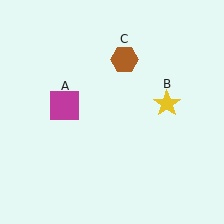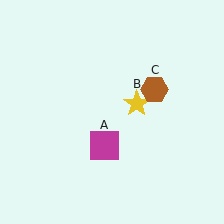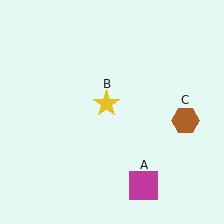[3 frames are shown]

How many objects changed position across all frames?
3 objects changed position: magenta square (object A), yellow star (object B), brown hexagon (object C).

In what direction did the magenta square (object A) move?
The magenta square (object A) moved down and to the right.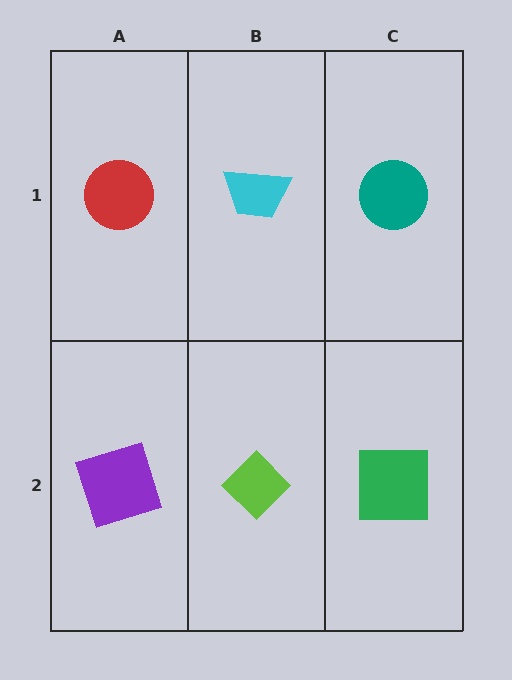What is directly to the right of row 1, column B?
A teal circle.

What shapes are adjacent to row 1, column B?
A lime diamond (row 2, column B), a red circle (row 1, column A), a teal circle (row 1, column C).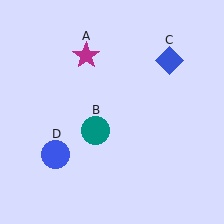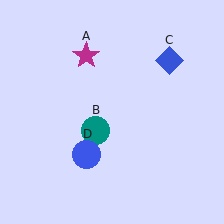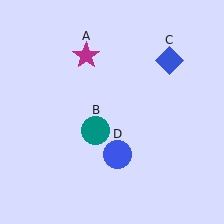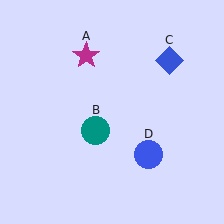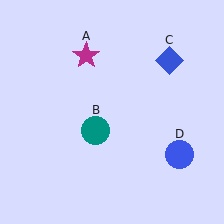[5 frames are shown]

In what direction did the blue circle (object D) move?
The blue circle (object D) moved right.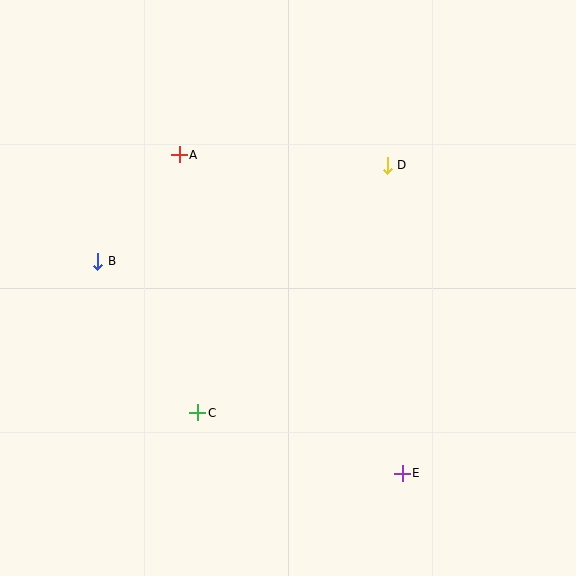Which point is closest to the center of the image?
Point C at (198, 413) is closest to the center.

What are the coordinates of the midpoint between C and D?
The midpoint between C and D is at (292, 289).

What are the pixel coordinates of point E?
Point E is at (402, 473).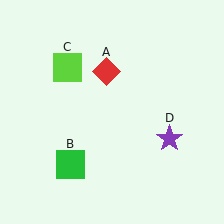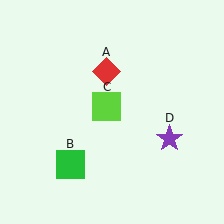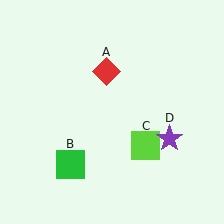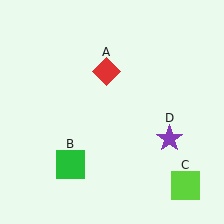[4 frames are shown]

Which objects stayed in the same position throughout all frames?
Red diamond (object A) and green square (object B) and purple star (object D) remained stationary.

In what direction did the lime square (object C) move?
The lime square (object C) moved down and to the right.